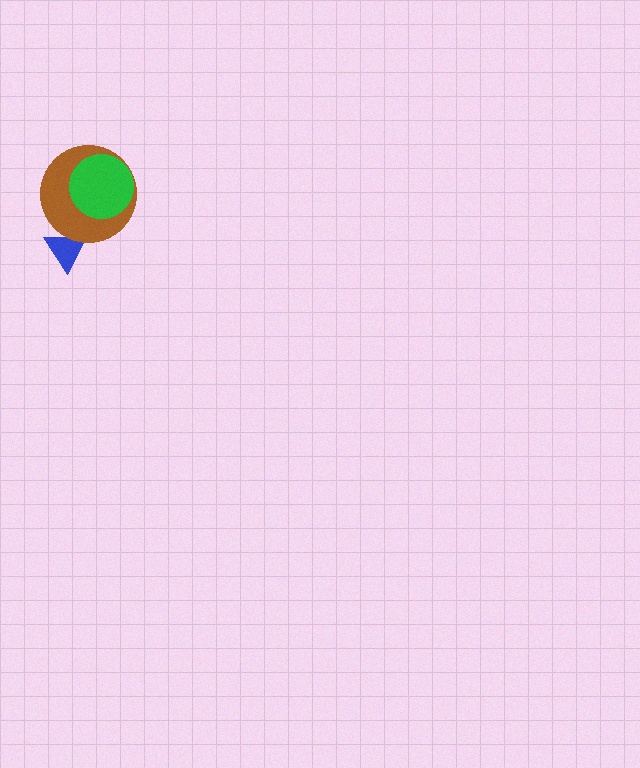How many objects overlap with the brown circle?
2 objects overlap with the brown circle.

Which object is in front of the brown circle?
The green circle is in front of the brown circle.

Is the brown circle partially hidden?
Yes, it is partially covered by another shape.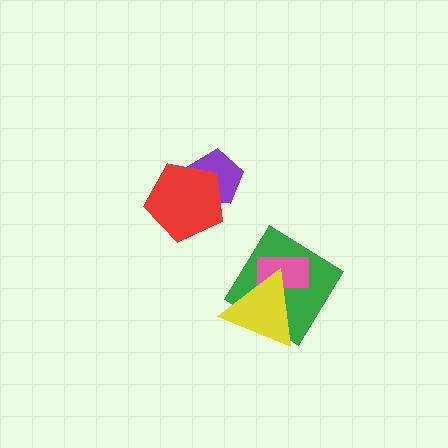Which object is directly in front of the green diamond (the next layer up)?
The pink rectangle is directly in front of the green diamond.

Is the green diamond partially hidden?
Yes, it is partially covered by another shape.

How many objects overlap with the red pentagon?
1 object overlaps with the red pentagon.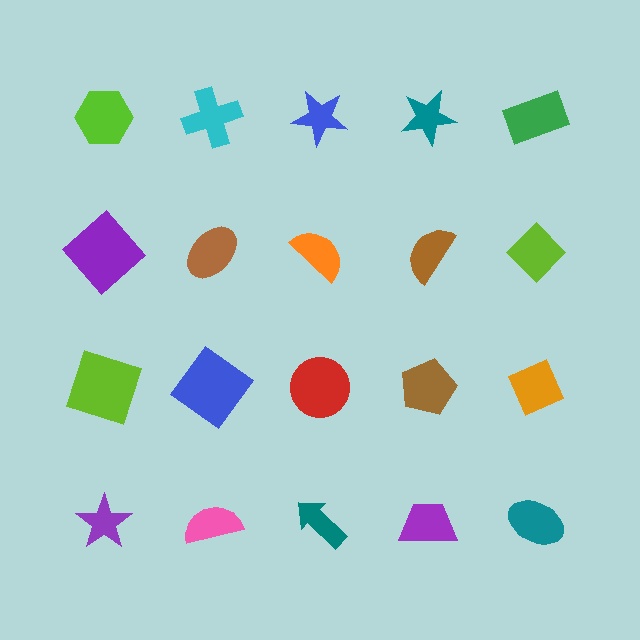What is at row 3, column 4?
A brown pentagon.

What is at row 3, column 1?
A lime square.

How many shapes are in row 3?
5 shapes.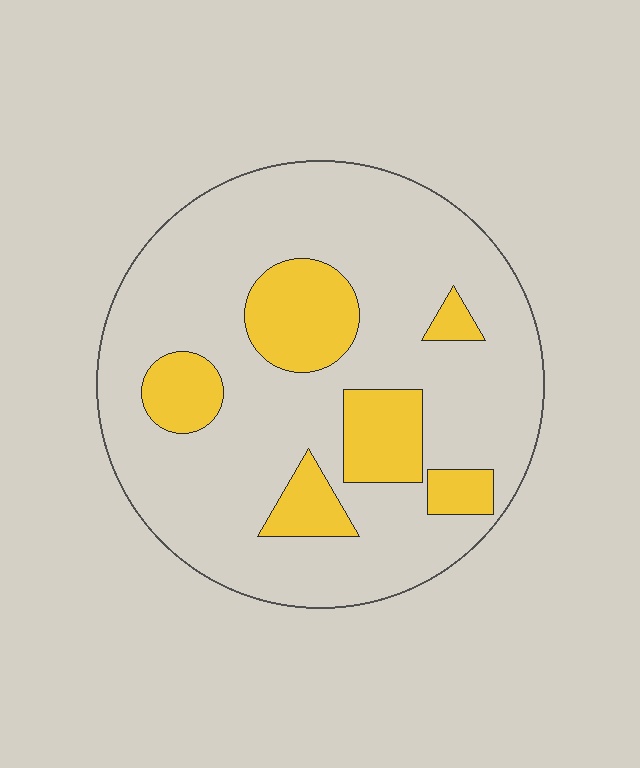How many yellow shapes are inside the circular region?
6.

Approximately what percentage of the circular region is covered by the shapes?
Approximately 20%.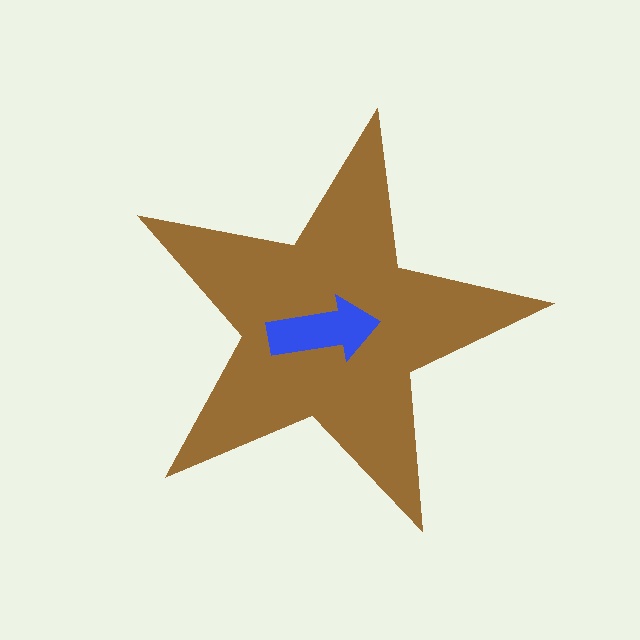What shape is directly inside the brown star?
The blue arrow.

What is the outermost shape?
The brown star.